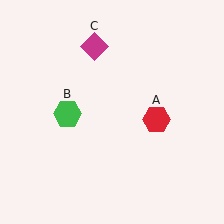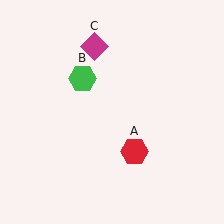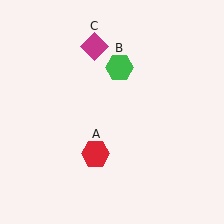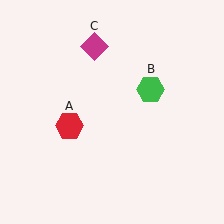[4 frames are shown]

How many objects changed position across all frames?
2 objects changed position: red hexagon (object A), green hexagon (object B).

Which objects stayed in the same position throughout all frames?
Magenta diamond (object C) remained stationary.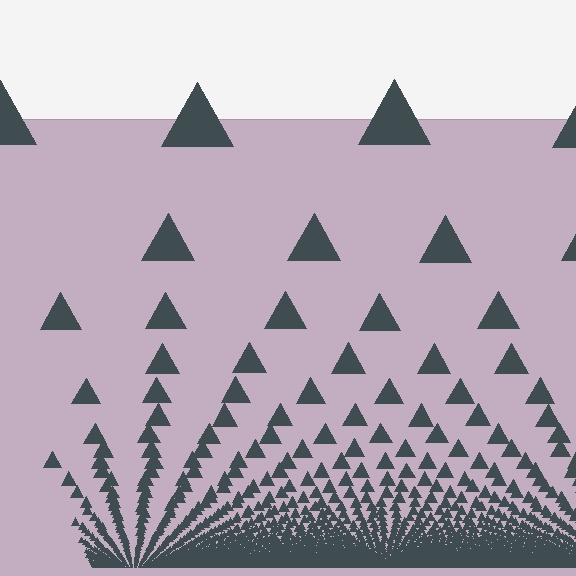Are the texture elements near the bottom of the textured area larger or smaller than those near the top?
Smaller. The gradient is inverted — elements near the bottom are smaller and denser.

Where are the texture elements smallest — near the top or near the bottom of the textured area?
Near the bottom.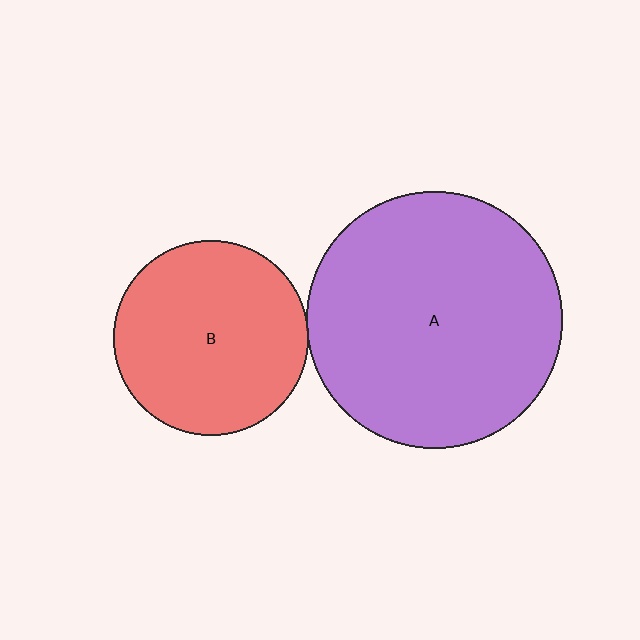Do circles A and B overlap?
Yes.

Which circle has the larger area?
Circle A (purple).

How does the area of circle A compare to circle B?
Approximately 1.7 times.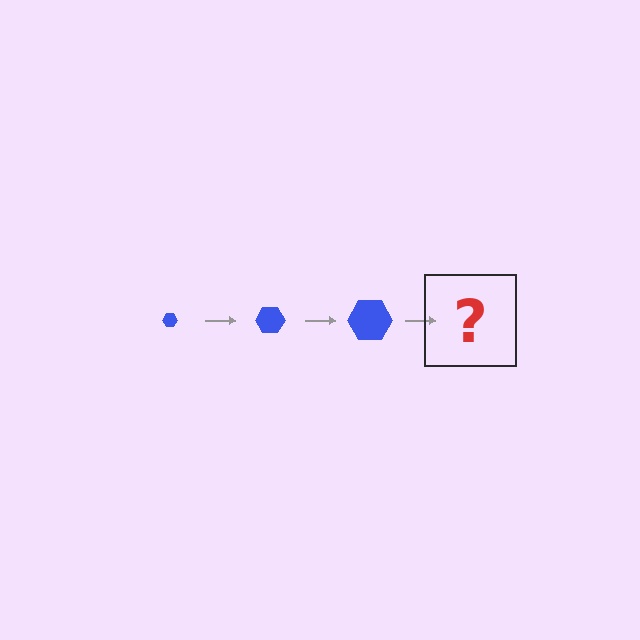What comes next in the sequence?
The next element should be a blue hexagon, larger than the previous one.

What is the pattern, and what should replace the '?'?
The pattern is that the hexagon gets progressively larger each step. The '?' should be a blue hexagon, larger than the previous one.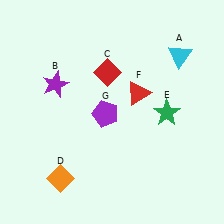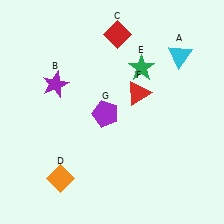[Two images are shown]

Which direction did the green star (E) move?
The green star (E) moved up.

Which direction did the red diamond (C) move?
The red diamond (C) moved up.